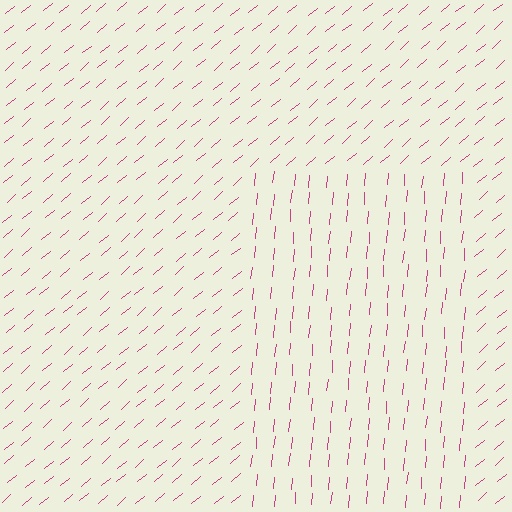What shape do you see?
I see a rectangle.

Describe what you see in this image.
The image is filled with small magenta line segments. A rectangle region in the image has lines oriented differently from the surrounding lines, creating a visible texture boundary.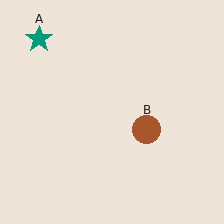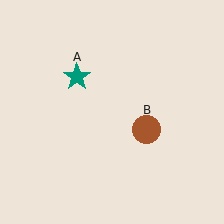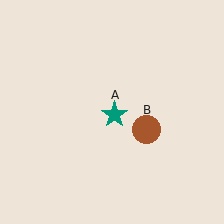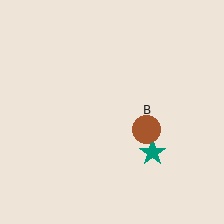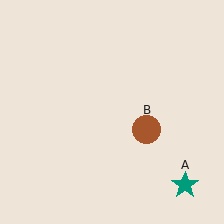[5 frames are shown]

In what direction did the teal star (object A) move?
The teal star (object A) moved down and to the right.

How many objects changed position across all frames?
1 object changed position: teal star (object A).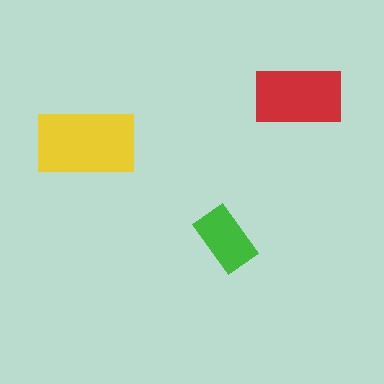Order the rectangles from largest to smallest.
the yellow one, the red one, the green one.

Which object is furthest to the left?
The yellow rectangle is leftmost.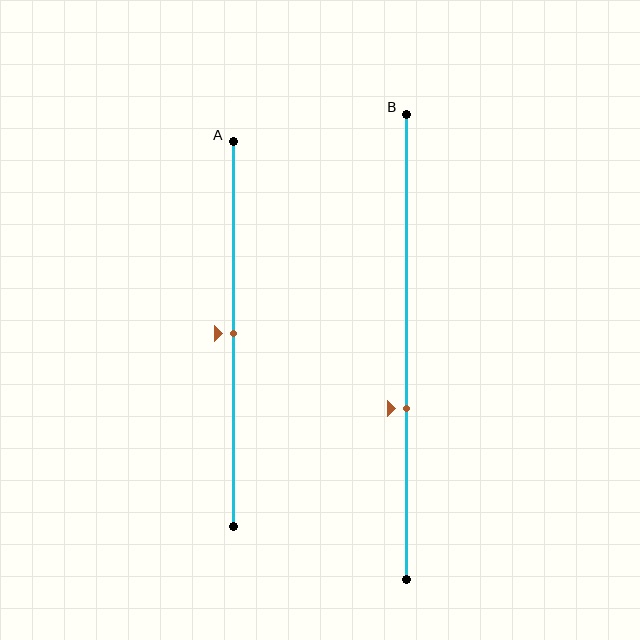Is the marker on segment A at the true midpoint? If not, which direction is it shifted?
Yes, the marker on segment A is at the true midpoint.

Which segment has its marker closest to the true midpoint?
Segment A has its marker closest to the true midpoint.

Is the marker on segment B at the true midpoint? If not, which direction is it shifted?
No, the marker on segment B is shifted downward by about 13% of the segment length.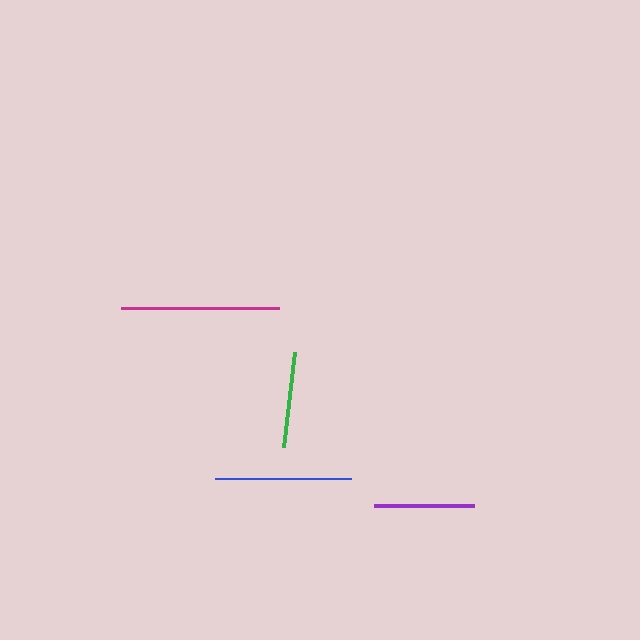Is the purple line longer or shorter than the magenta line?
The magenta line is longer than the purple line.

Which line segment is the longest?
The magenta line is the longest at approximately 158 pixels.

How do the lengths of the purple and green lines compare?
The purple and green lines are approximately the same length.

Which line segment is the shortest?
The green line is the shortest at approximately 95 pixels.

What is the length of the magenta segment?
The magenta segment is approximately 158 pixels long.